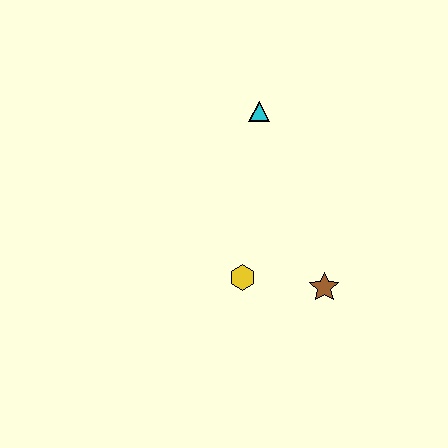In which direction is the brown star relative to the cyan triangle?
The brown star is below the cyan triangle.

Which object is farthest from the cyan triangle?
The brown star is farthest from the cyan triangle.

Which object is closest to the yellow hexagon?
The brown star is closest to the yellow hexagon.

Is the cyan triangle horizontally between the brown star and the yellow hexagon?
Yes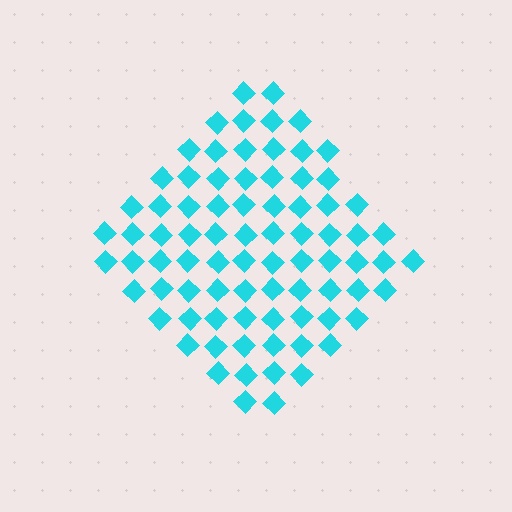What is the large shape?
The large shape is a diamond.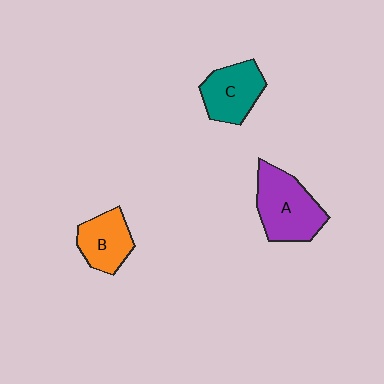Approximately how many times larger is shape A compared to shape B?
Approximately 1.5 times.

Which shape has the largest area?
Shape A (purple).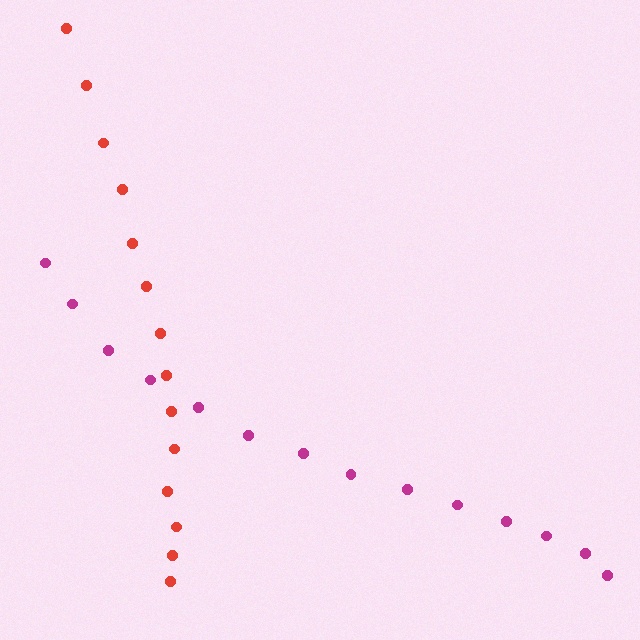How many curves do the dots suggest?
There are 2 distinct paths.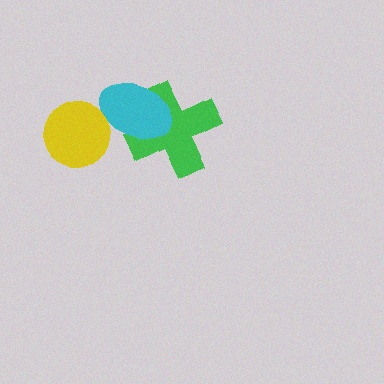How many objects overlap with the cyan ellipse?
2 objects overlap with the cyan ellipse.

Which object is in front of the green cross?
The cyan ellipse is in front of the green cross.